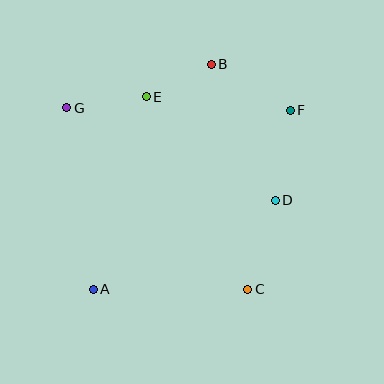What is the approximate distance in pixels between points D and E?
The distance between D and E is approximately 165 pixels.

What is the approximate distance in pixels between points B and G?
The distance between B and G is approximately 151 pixels.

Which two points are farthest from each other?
Points A and F are farthest from each other.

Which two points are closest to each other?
Points B and E are closest to each other.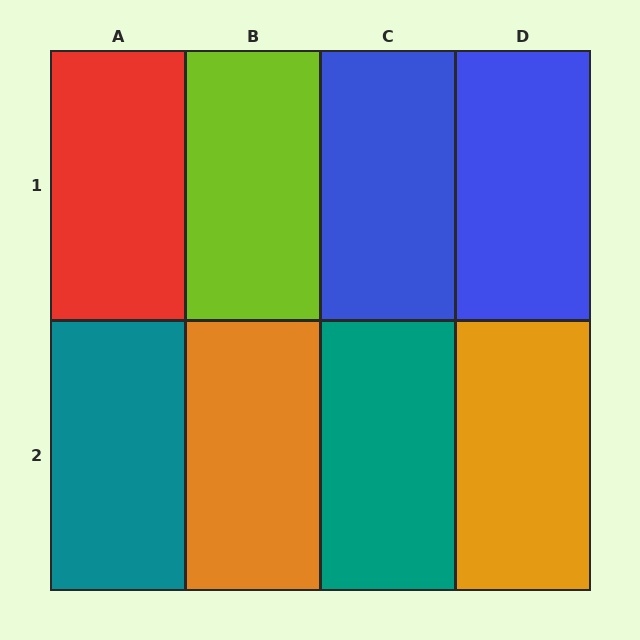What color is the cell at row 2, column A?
Teal.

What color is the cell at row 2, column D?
Orange.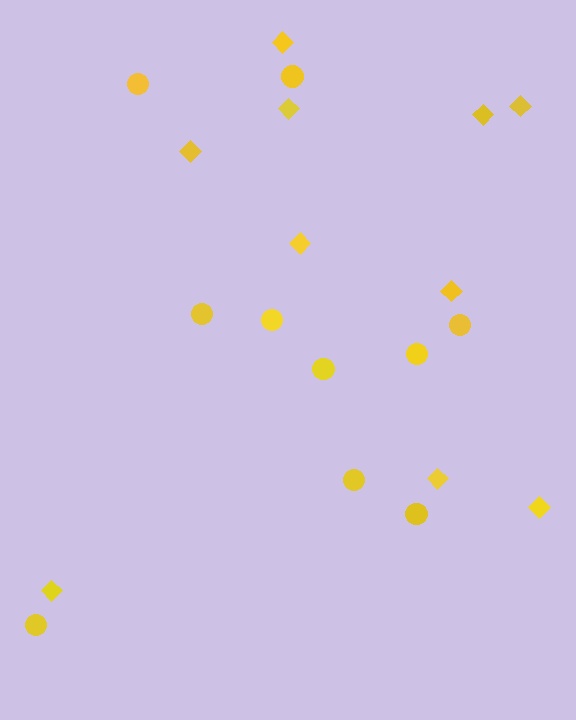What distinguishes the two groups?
There are 2 groups: one group of circles (10) and one group of diamonds (10).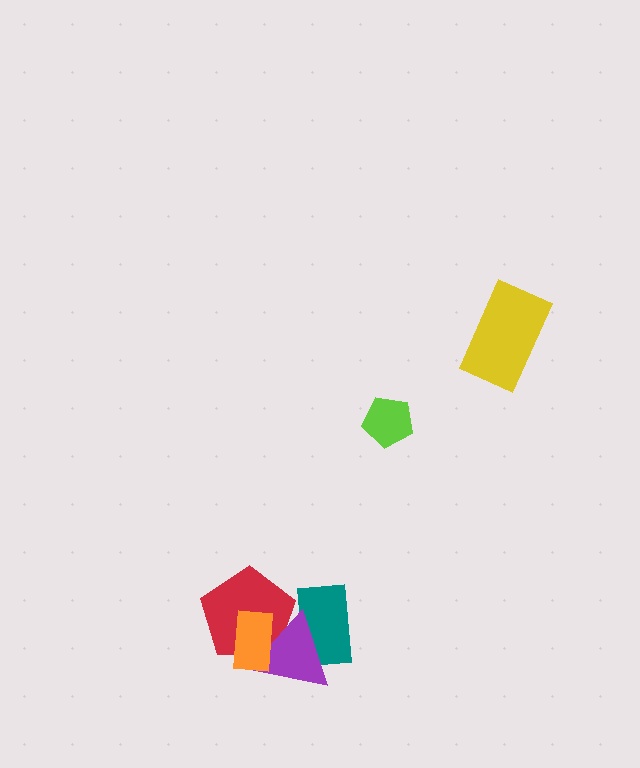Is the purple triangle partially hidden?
Yes, it is partially covered by another shape.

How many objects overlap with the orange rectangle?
2 objects overlap with the orange rectangle.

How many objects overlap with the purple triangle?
3 objects overlap with the purple triangle.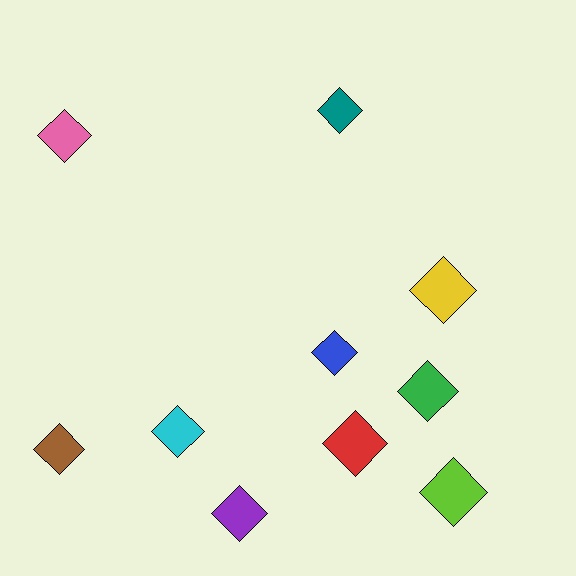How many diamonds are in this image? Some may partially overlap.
There are 10 diamonds.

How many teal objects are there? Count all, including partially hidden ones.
There is 1 teal object.